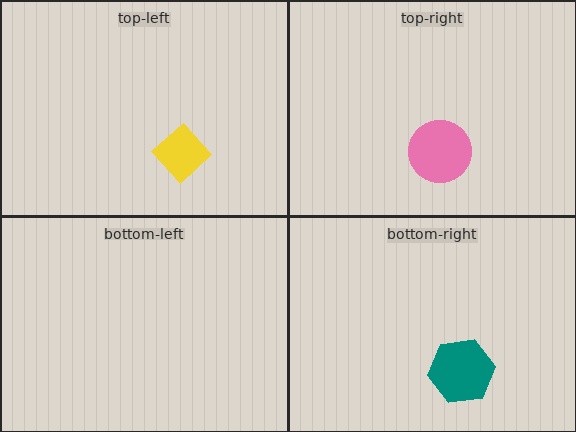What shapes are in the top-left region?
The yellow diamond.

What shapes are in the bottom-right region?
The teal hexagon.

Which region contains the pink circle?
The top-right region.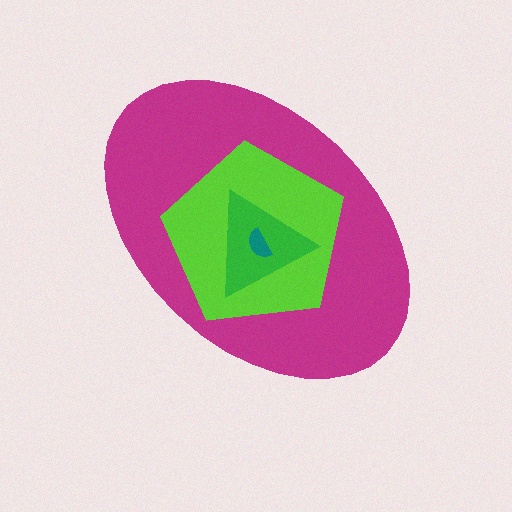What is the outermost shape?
The magenta ellipse.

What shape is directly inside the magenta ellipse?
The lime pentagon.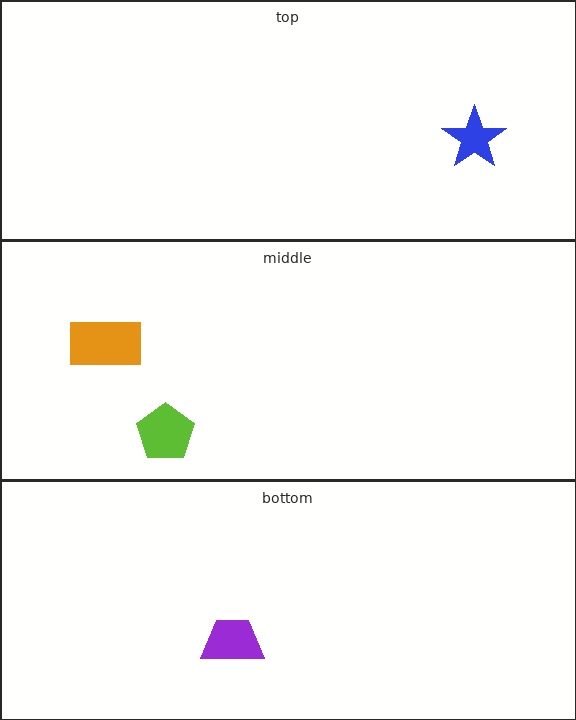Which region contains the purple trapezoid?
The bottom region.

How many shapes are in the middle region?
2.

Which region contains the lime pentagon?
The middle region.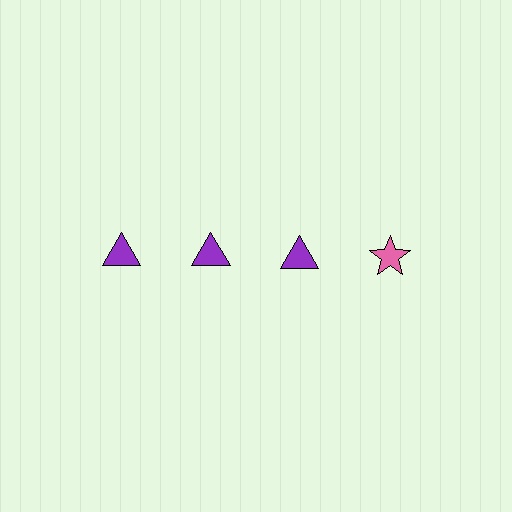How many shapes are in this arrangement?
There are 4 shapes arranged in a grid pattern.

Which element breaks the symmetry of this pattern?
The pink star in the top row, second from right column breaks the symmetry. All other shapes are purple triangles.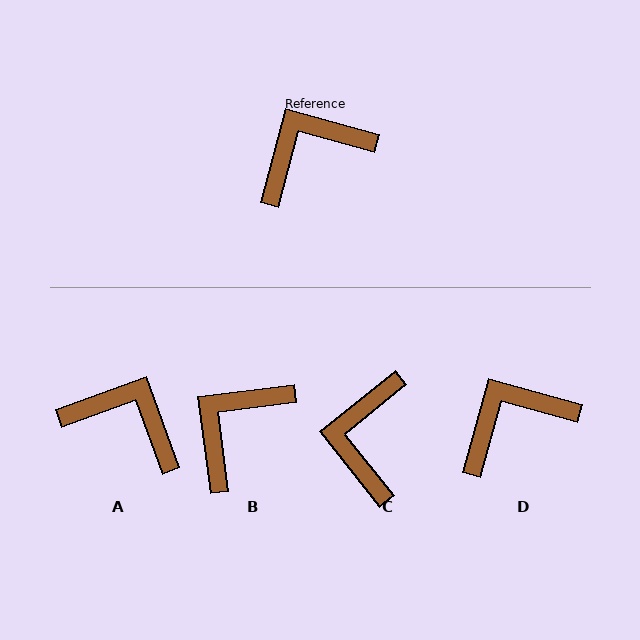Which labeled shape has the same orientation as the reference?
D.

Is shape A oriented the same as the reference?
No, it is off by about 55 degrees.